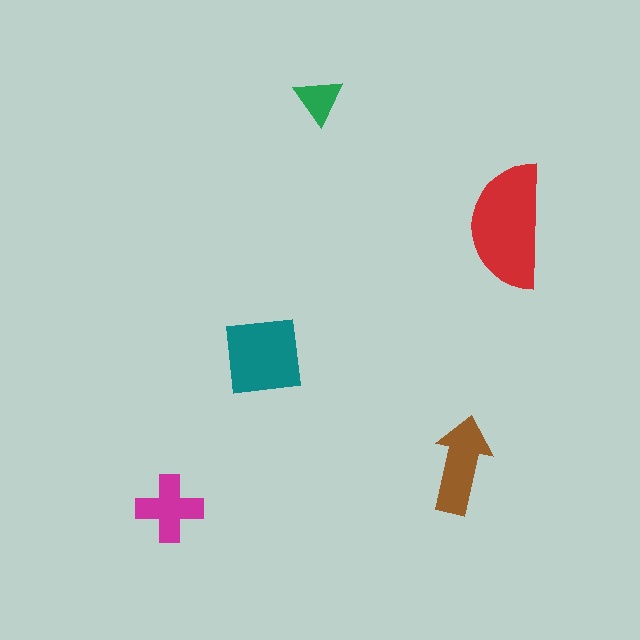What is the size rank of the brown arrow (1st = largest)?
3rd.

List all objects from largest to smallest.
The red semicircle, the teal square, the brown arrow, the magenta cross, the green triangle.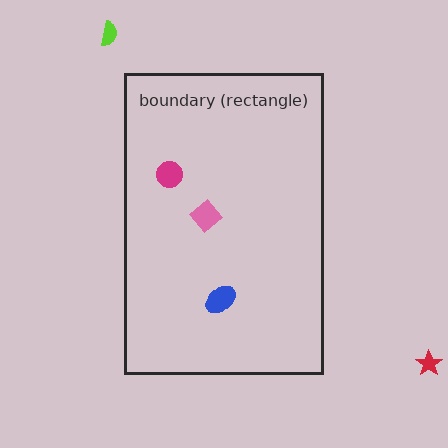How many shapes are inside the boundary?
3 inside, 2 outside.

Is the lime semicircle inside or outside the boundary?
Outside.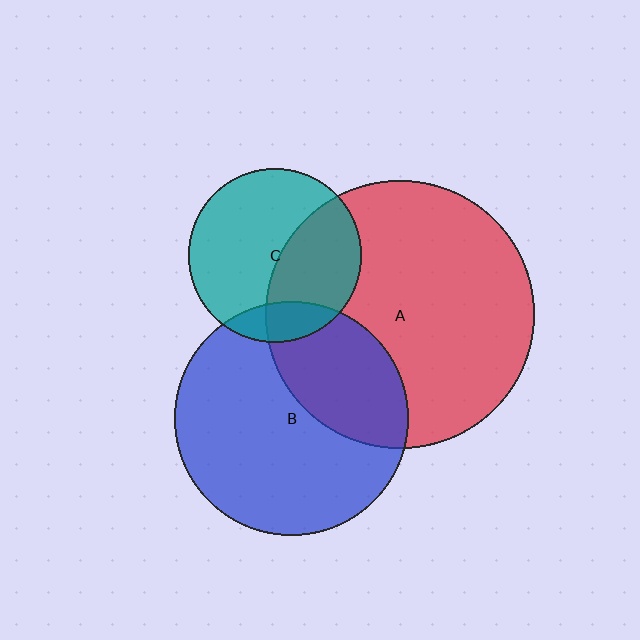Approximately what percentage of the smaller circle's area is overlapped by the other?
Approximately 15%.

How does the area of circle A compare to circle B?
Approximately 1.3 times.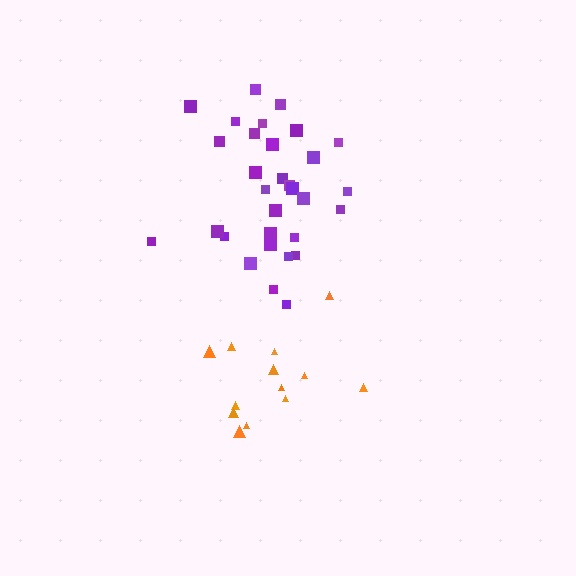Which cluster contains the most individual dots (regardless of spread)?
Purple (31).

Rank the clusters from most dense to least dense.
purple, orange.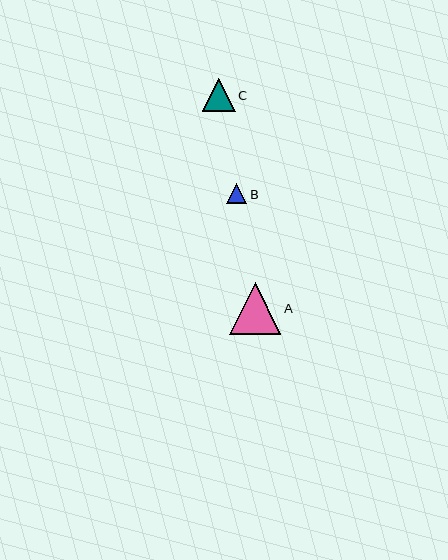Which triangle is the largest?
Triangle A is the largest with a size of approximately 51 pixels.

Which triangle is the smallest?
Triangle B is the smallest with a size of approximately 21 pixels.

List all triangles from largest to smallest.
From largest to smallest: A, C, B.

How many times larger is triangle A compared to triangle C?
Triangle A is approximately 1.5 times the size of triangle C.